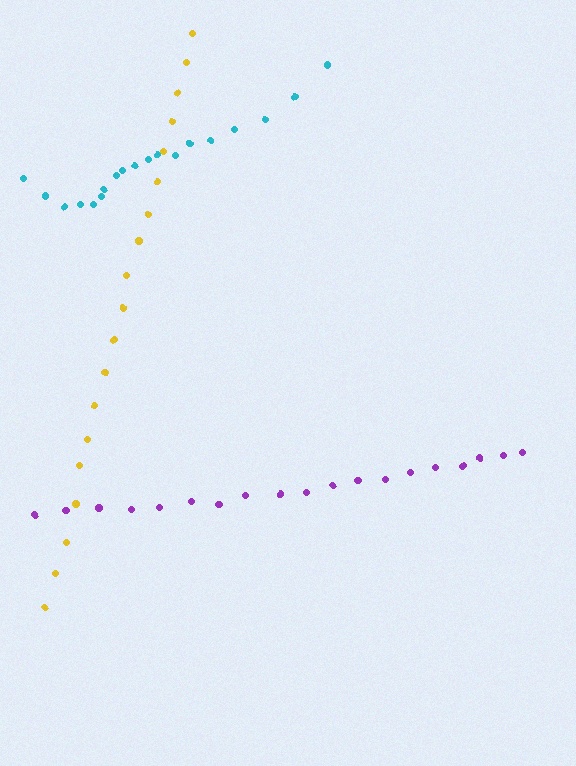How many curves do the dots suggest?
There are 3 distinct paths.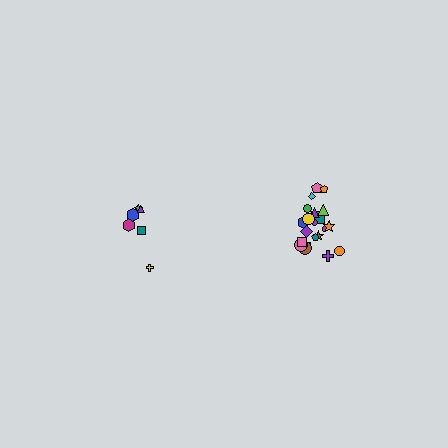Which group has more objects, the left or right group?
The right group.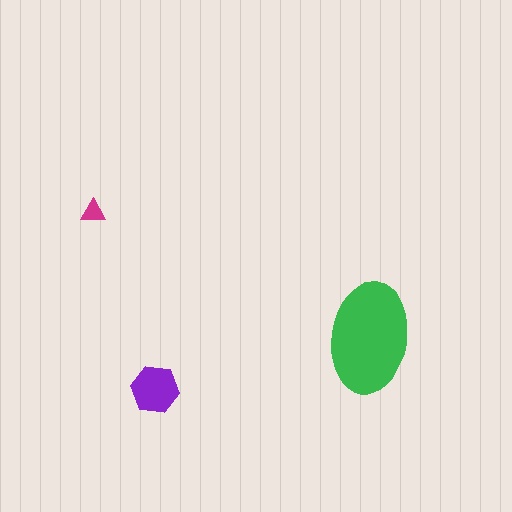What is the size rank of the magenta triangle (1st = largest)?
3rd.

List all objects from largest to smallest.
The green ellipse, the purple hexagon, the magenta triangle.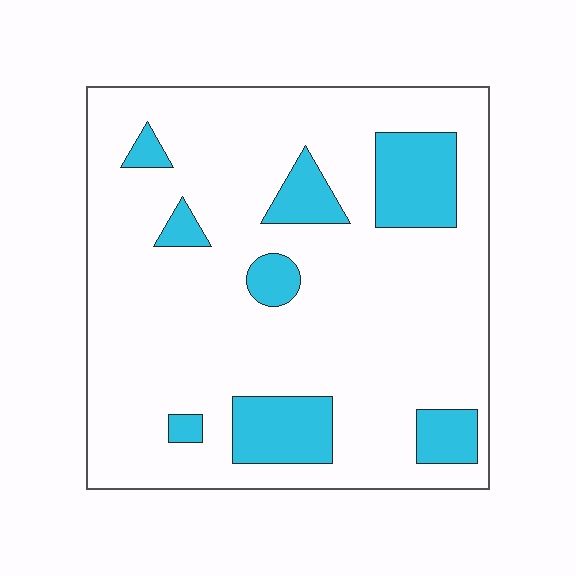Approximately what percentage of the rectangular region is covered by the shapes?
Approximately 15%.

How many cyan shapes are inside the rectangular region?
8.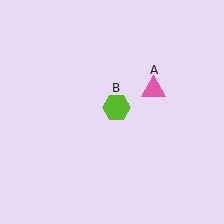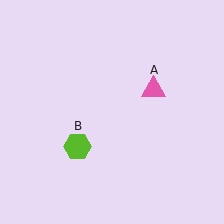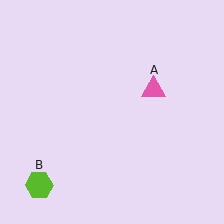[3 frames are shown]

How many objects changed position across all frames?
1 object changed position: lime hexagon (object B).